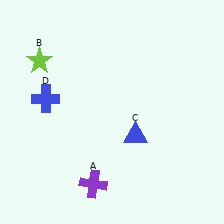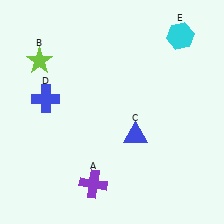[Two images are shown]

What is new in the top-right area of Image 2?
A cyan hexagon (E) was added in the top-right area of Image 2.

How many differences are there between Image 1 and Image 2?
There is 1 difference between the two images.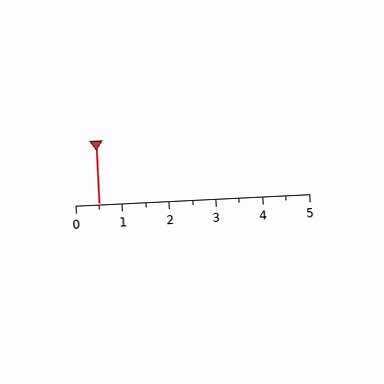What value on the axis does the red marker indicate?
The marker indicates approximately 0.5.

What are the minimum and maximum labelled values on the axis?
The axis runs from 0 to 5.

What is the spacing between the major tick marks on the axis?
The major ticks are spaced 1 apart.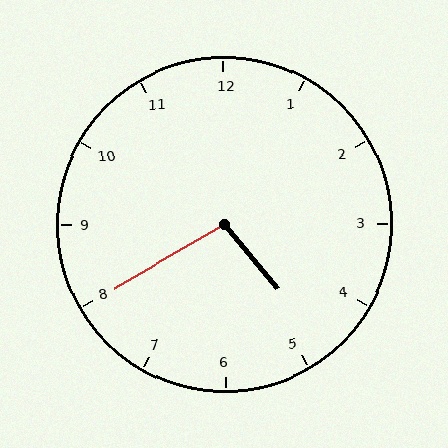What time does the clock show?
4:40.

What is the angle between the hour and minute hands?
Approximately 100 degrees.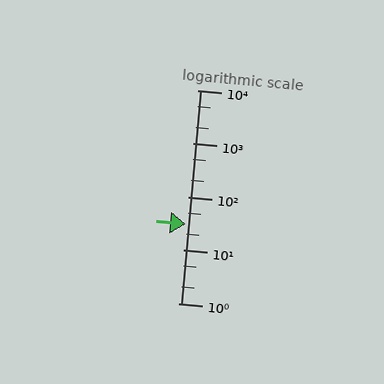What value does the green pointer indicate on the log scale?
The pointer indicates approximately 30.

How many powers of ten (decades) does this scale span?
The scale spans 4 decades, from 1 to 10000.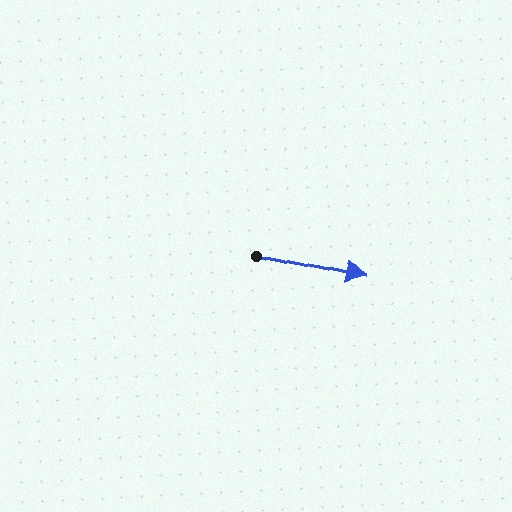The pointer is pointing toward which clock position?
Roughly 3 o'clock.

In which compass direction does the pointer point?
East.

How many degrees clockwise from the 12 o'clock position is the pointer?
Approximately 102 degrees.